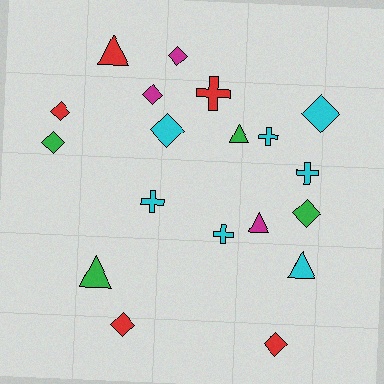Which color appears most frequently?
Cyan, with 7 objects.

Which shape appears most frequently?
Diamond, with 9 objects.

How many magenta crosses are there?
There are no magenta crosses.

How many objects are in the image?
There are 19 objects.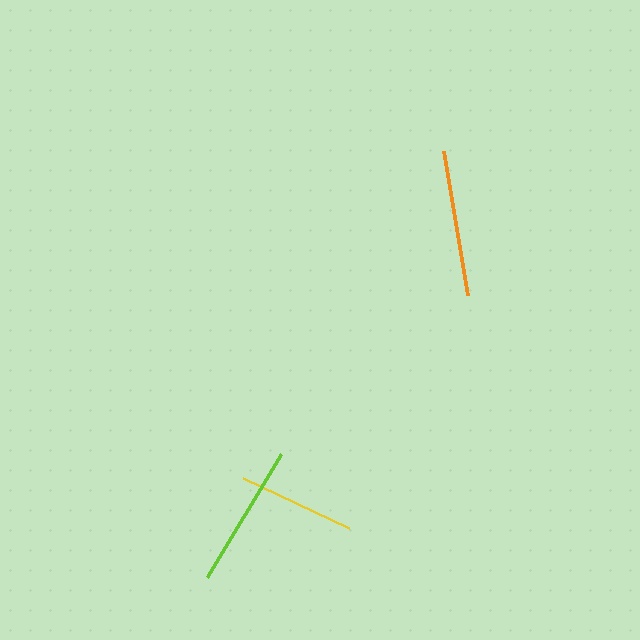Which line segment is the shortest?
The yellow line is the shortest at approximately 117 pixels.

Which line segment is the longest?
The orange line is the longest at approximately 147 pixels.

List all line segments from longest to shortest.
From longest to shortest: orange, lime, yellow.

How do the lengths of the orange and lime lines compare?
The orange and lime lines are approximately the same length.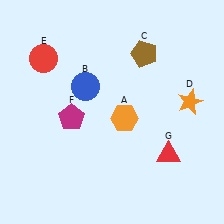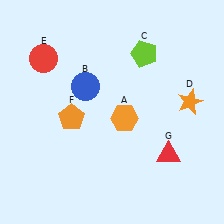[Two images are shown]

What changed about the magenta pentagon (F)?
In Image 1, F is magenta. In Image 2, it changed to orange.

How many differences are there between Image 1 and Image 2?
There are 2 differences between the two images.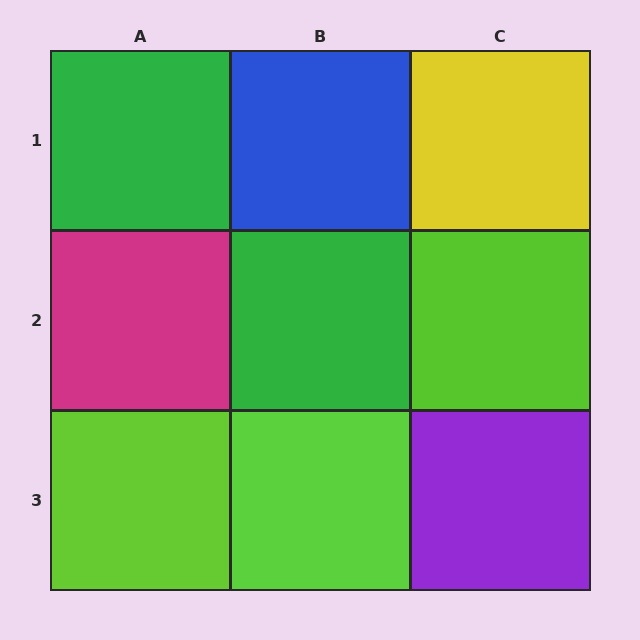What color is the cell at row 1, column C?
Yellow.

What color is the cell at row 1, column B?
Blue.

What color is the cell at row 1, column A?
Green.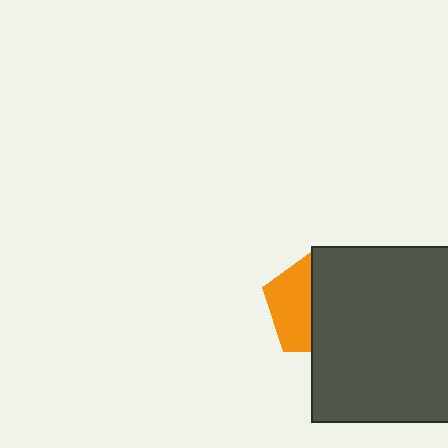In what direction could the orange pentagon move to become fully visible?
The orange pentagon could move left. That would shift it out from behind the dark gray square entirely.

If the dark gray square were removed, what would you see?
You would see the complete orange pentagon.